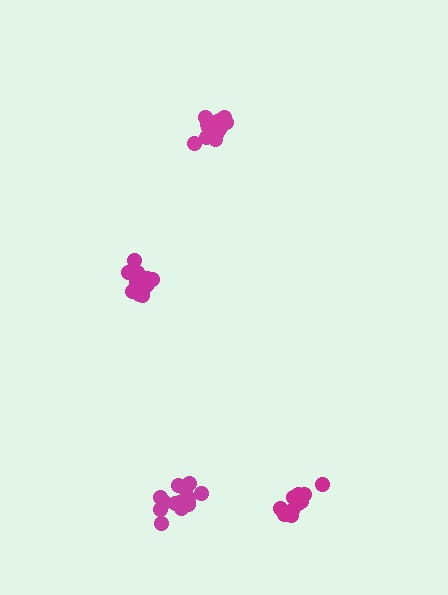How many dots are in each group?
Group 1: 17 dots, Group 2: 15 dots, Group 3: 11 dots, Group 4: 13 dots (56 total).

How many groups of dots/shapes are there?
There are 4 groups.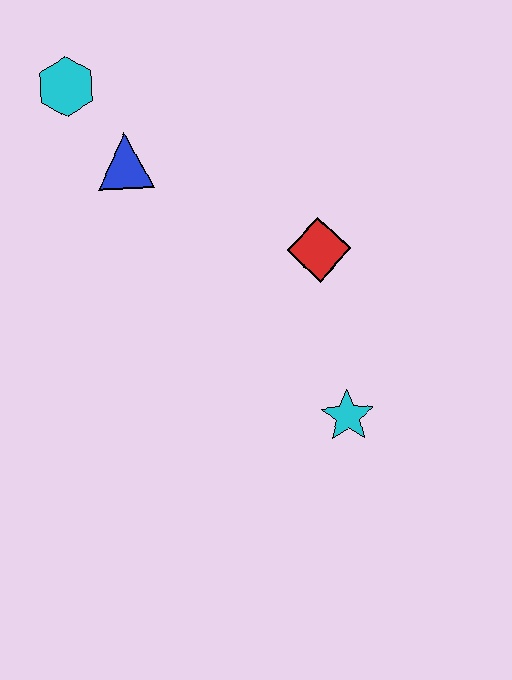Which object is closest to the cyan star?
The red diamond is closest to the cyan star.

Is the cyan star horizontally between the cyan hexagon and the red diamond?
No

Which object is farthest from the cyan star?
The cyan hexagon is farthest from the cyan star.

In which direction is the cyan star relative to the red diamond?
The cyan star is below the red diamond.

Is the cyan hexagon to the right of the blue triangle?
No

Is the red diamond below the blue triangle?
Yes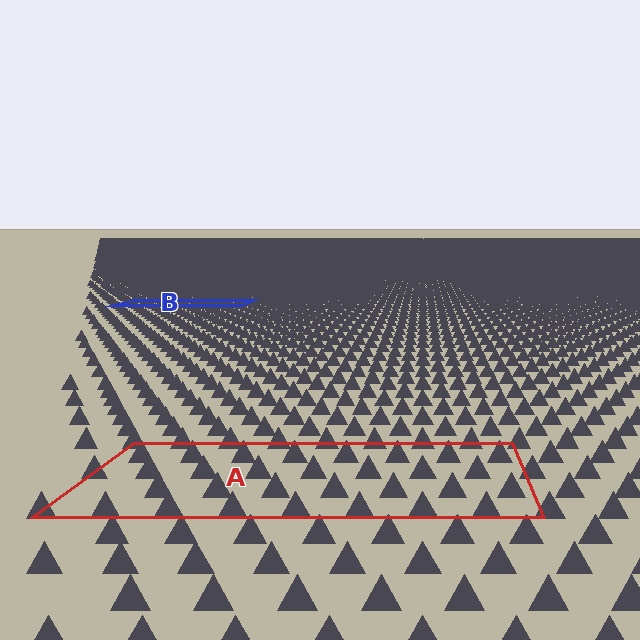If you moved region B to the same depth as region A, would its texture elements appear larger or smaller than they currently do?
They would appear larger. At a closer depth, the same texture elements are projected at a bigger on-screen size.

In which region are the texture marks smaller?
The texture marks are smaller in region B, because it is farther away.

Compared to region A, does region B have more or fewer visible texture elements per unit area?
Region B has more texture elements per unit area — they are packed more densely because it is farther away.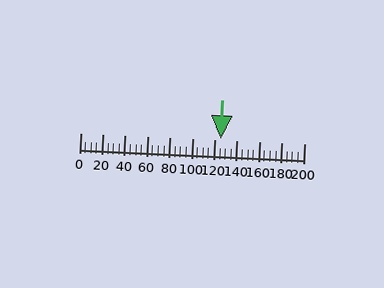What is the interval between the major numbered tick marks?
The major tick marks are spaced 20 units apart.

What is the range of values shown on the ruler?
The ruler shows values from 0 to 200.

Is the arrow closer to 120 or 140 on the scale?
The arrow is closer to 120.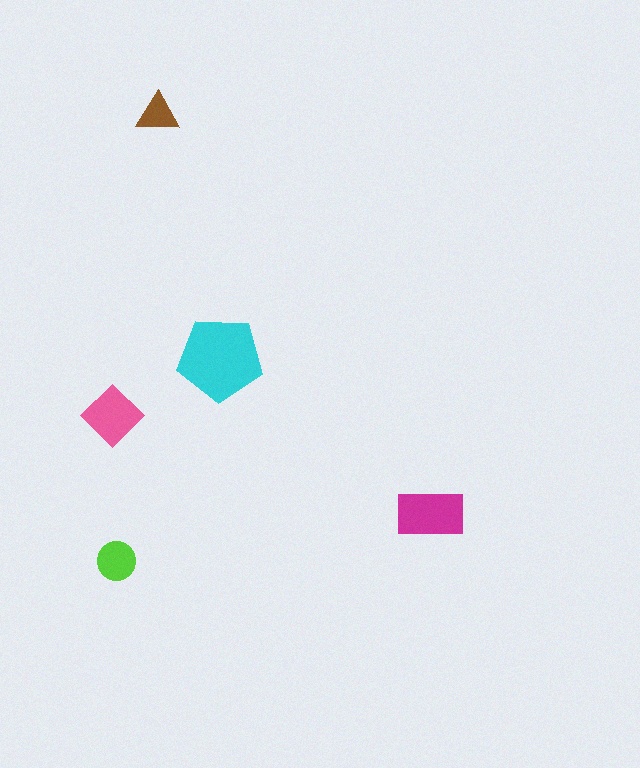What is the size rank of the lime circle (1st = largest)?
4th.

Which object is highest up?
The brown triangle is topmost.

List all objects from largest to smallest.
The cyan pentagon, the magenta rectangle, the pink diamond, the lime circle, the brown triangle.